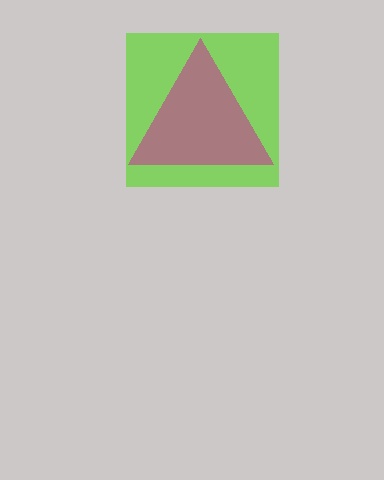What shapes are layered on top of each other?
The layered shapes are: a lime square, a magenta triangle.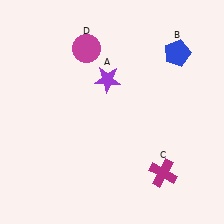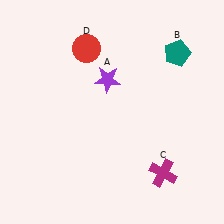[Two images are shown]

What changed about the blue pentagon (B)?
In Image 1, B is blue. In Image 2, it changed to teal.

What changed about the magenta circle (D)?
In Image 1, D is magenta. In Image 2, it changed to red.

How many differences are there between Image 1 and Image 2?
There are 2 differences between the two images.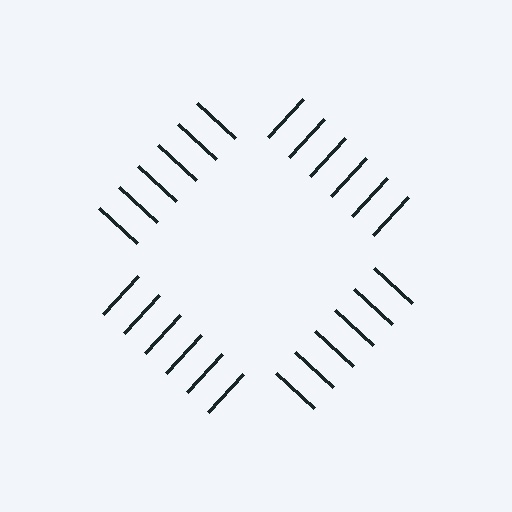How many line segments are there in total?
24 — 6 along each of the 4 edges.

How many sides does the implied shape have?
4 sides — the line-ends trace a square.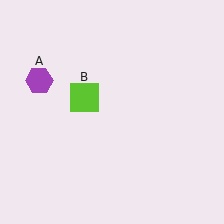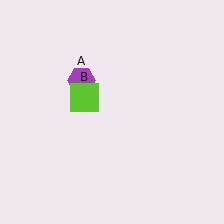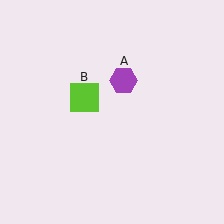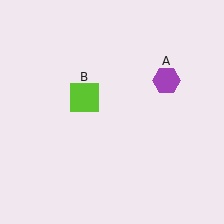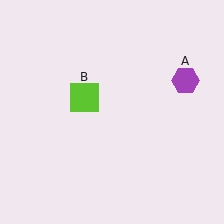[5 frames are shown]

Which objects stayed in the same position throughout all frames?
Lime square (object B) remained stationary.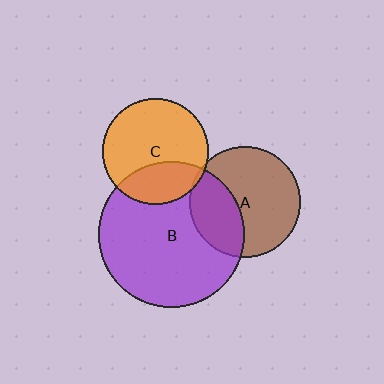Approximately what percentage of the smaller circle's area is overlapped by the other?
Approximately 35%.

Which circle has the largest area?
Circle B (purple).